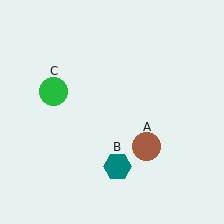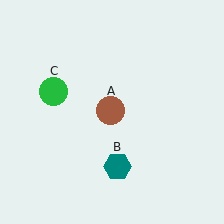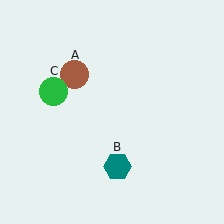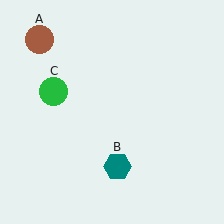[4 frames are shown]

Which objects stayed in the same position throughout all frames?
Teal hexagon (object B) and green circle (object C) remained stationary.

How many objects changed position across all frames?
1 object changed position: brown circle (object A).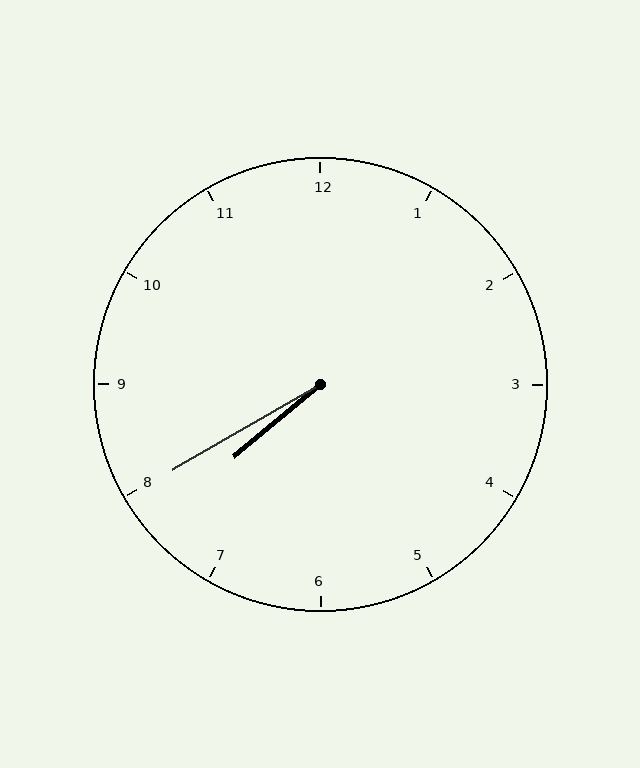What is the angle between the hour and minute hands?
Approximately 10 degrees.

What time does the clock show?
7:40.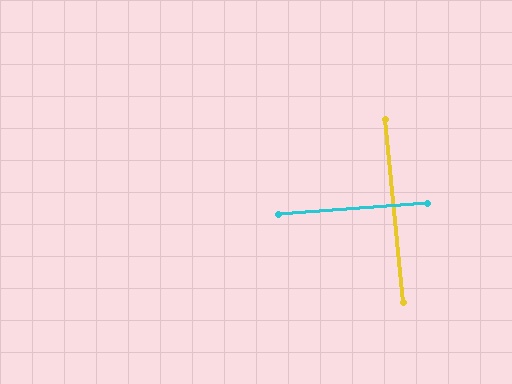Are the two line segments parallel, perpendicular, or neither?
Perpendicular — they meet at approximately 89°.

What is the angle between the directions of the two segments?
Approximately 89 degrees.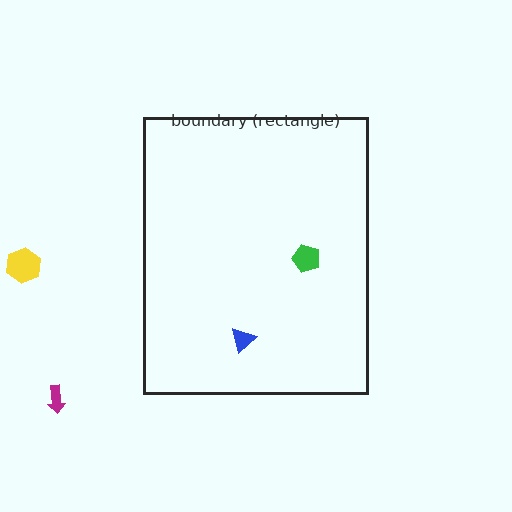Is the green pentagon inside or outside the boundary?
Inside.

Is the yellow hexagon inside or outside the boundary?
Outside.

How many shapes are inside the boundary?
2 inside, 2 outside.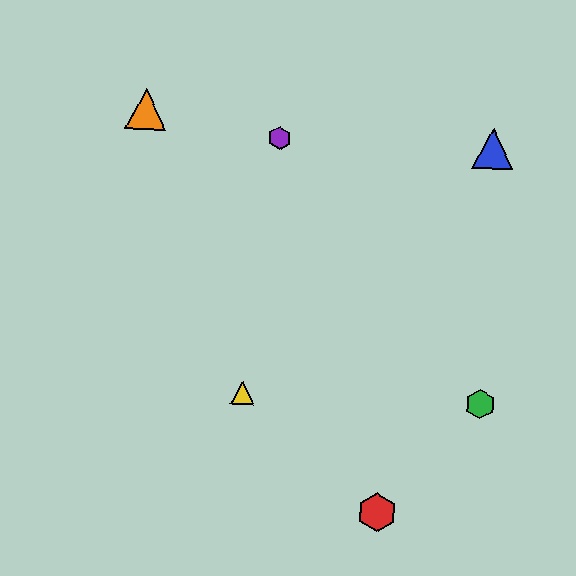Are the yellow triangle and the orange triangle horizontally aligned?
No, the yellow triangle is at y≈393 and the orange triangle is at y≈109.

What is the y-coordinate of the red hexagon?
The red hexagon is at y≈513.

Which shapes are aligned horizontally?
The green hexagon, the yellow triangle are aligned horizontally.